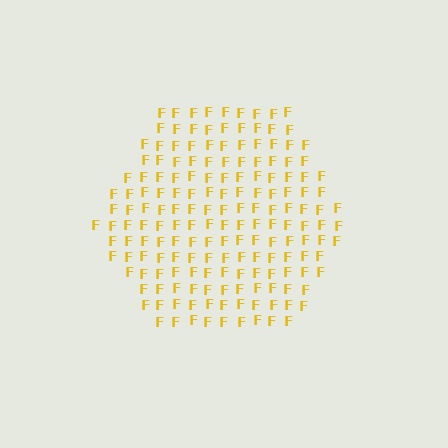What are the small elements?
The small elements are letter F's.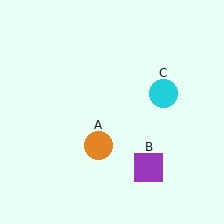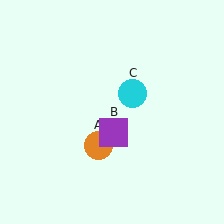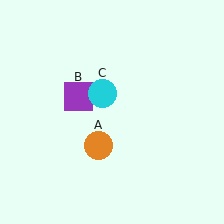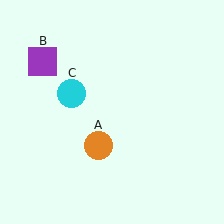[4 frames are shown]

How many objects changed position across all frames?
2 objects changed position: purple square (object B), cyan circle (object C).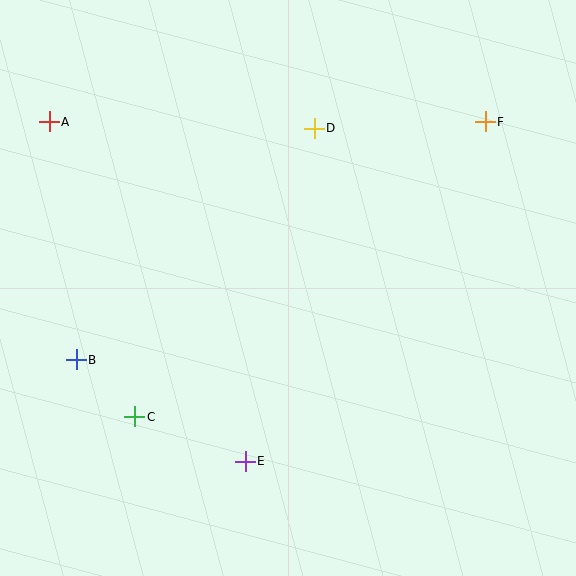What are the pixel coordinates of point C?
Point C is at (135, 417).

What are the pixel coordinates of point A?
Point A is at (49, 122).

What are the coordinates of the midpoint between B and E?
The midpoint between B and E is at (161, 411).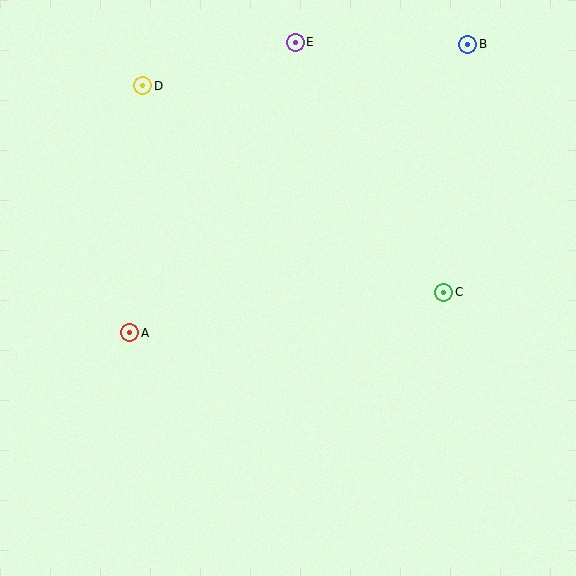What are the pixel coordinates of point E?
Point E is at (295, 42).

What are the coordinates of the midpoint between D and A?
The midpoint between D and A is at (136, 209).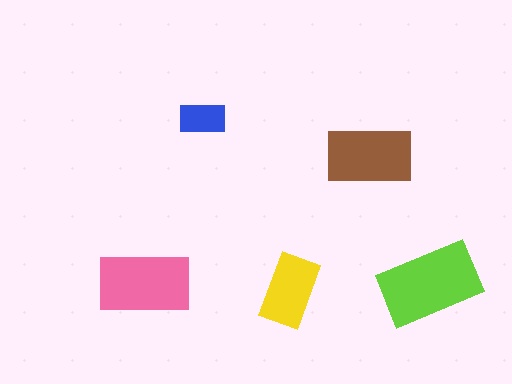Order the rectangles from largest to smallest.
the lime one, the pink one, the brown one, the yellow one, the blue one.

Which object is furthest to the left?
The pink rectangle is leftmost.